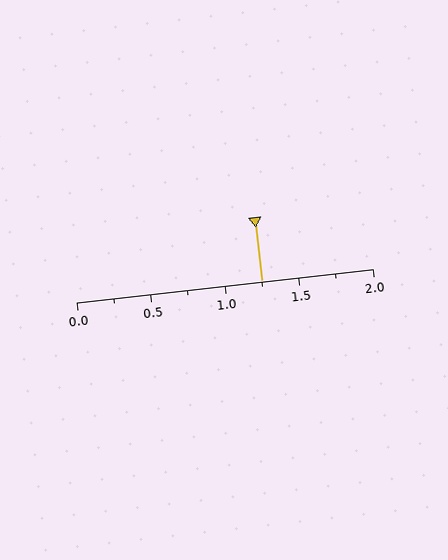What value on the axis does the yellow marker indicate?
The marker indicates approximately 1.25.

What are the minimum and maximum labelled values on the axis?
The axis runs from 0.0 to 2.0.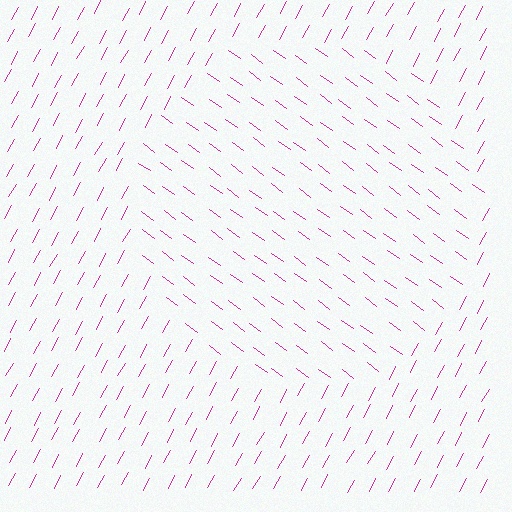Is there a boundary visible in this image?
Yes, there is a texture boundary formed by a change in line orientation.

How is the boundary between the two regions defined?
The boundary is defined purely by a change in line orientation (approximately 83 degrees difference). All lines are the same color and thickness.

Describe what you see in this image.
The image is filled with small magenta line segments. A circle region in the image has lines oriented differently from the surrounding lines, creating a visible texture boundary.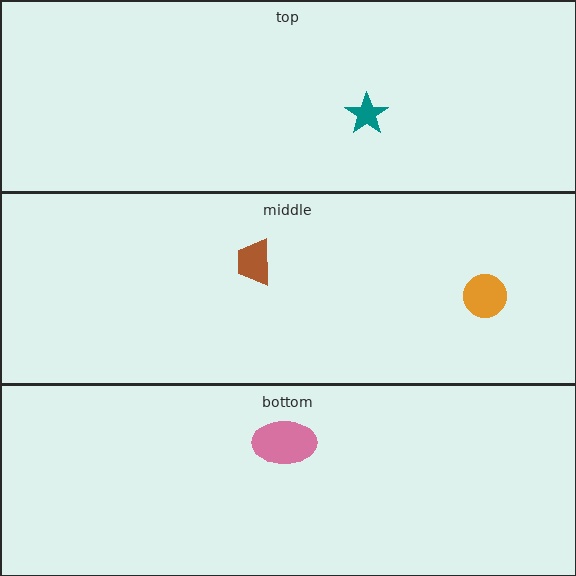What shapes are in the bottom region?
The pink ellipse.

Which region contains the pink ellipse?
The bottom region.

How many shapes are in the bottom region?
1.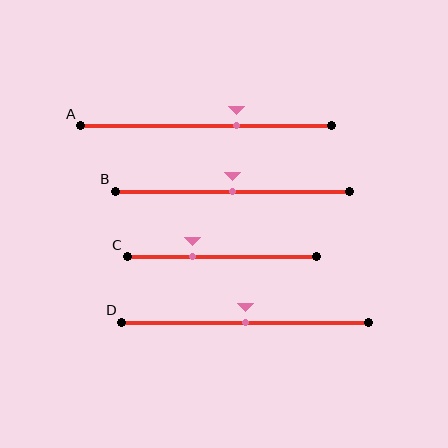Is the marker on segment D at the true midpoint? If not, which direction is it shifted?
Yes, the marker on segment D is at the true midpoint.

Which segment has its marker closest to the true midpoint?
Segment B has its marker closest to the true midpoint.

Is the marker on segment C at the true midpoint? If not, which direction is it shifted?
No, the marker on segment C is shifted to the left by about 16% of the segment length.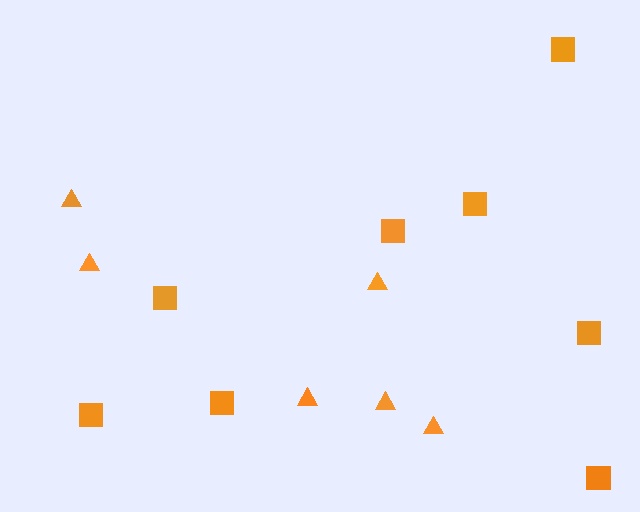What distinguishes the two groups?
There are 2 groups: one group of triangles (6) and one group of squares (8).